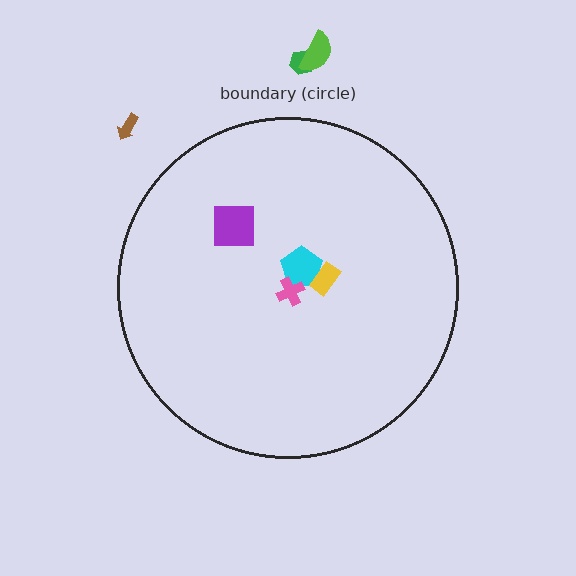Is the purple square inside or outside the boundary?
Inside.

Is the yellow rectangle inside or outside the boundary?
Inside.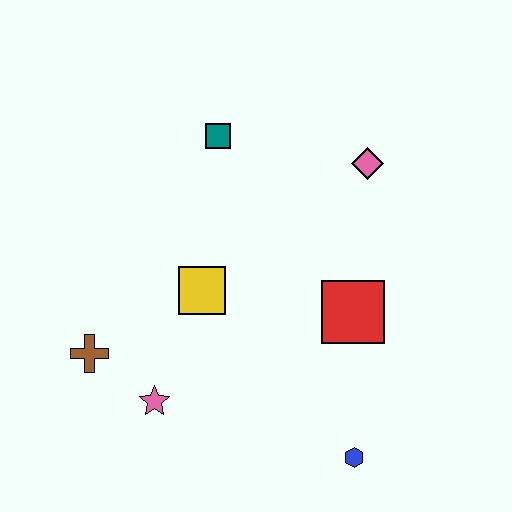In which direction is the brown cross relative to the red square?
The brown cross is to the left of the red square.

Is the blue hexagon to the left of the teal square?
No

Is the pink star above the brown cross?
No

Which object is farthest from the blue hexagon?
The teal square is farthest from the blue hexagon.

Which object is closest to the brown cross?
The pink star is closest to the brown cross.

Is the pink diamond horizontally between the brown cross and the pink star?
No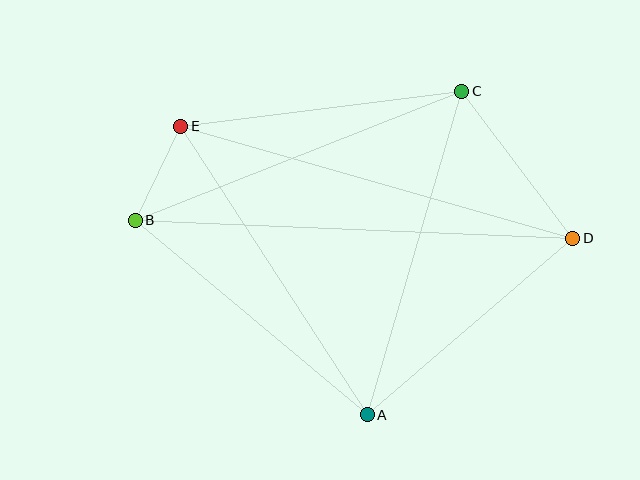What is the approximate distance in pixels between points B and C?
The distance between B and C is approximately 351 pixels.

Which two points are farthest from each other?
Points B and D are farthest from each other.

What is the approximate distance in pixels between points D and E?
The distance between D and E is approximately 408 pixels.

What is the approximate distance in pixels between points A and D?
The distance between A and D is approximately 271 pixels.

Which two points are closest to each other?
Points B and E are closest to each other.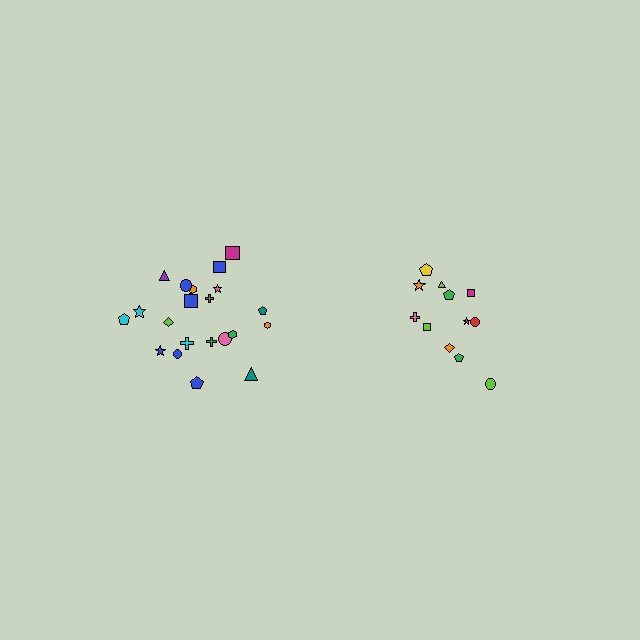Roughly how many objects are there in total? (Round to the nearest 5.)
Roughly 35 objects in total.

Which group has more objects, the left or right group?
The left group.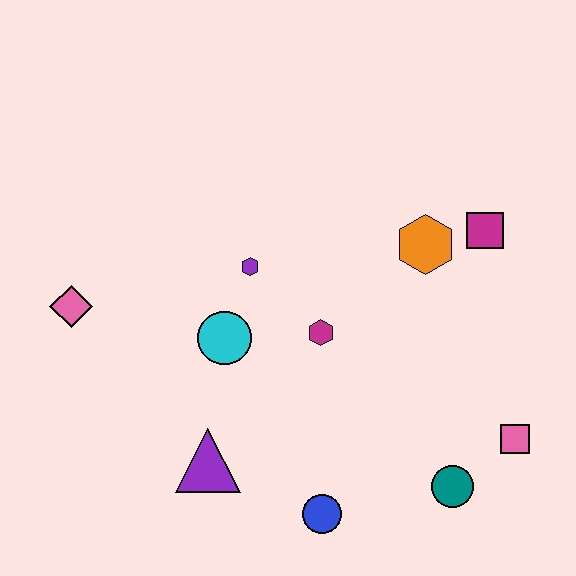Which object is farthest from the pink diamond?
The pink square is farthest from the pink diamond.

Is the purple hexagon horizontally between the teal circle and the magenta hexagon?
No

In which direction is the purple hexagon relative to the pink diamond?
The purple hexagon is to the right of the pink diamond.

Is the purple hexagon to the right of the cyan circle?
Yes